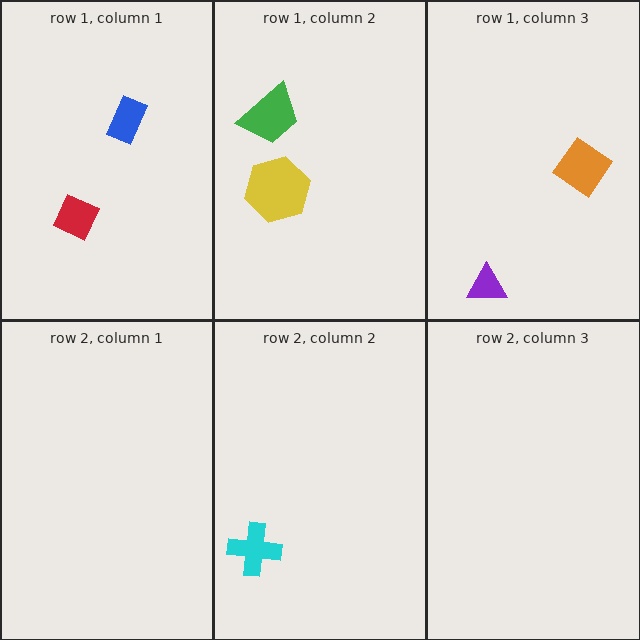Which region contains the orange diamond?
The row 1, column 3 region.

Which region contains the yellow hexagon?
The row 1, column 2 region.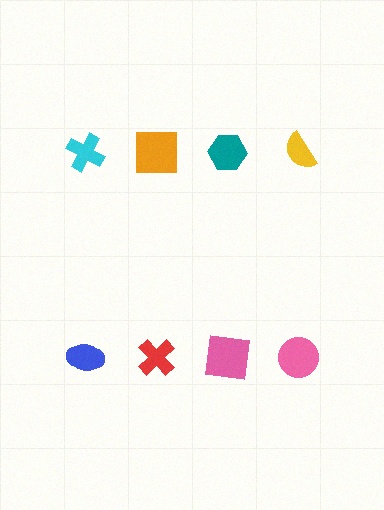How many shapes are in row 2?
4 shapes.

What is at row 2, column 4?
A pink circle.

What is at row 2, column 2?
A red cross.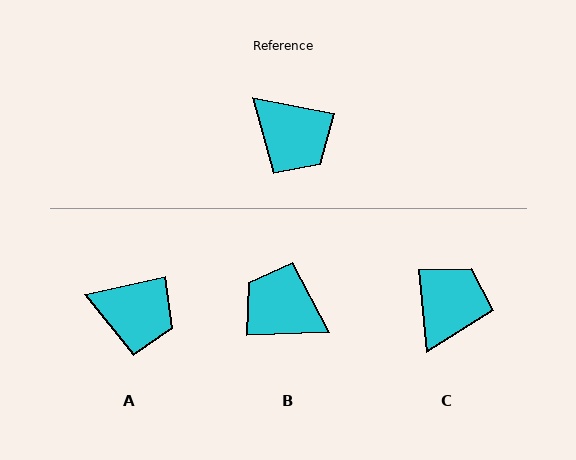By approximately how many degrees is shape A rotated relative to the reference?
Approximately 23 degrees counter-clockwise.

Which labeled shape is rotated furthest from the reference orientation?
B, about 167 degrees away.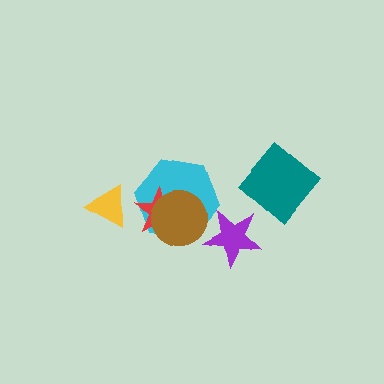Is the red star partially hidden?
Yes, it is partially covered by another shape.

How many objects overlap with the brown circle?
2 objects overlap with the brown circle.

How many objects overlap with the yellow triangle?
0 objects overlap with the yellow triangle.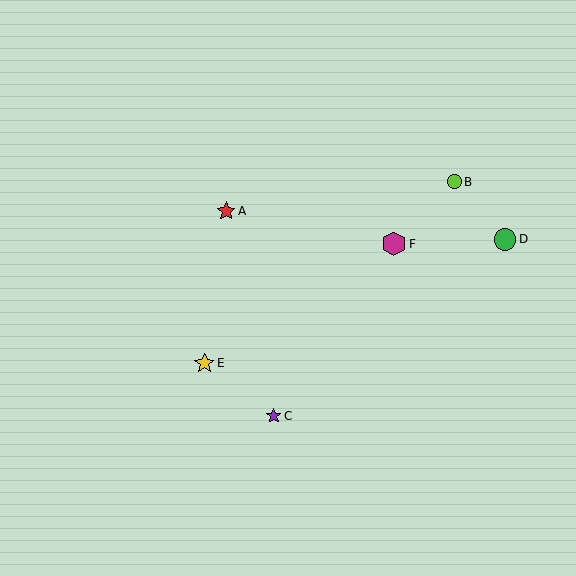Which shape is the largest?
The magenta hexagon (labeled F) is the largest.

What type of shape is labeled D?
Shape D is a green circle.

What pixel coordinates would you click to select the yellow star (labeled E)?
Click at (204, 363) to select the yellow star E.